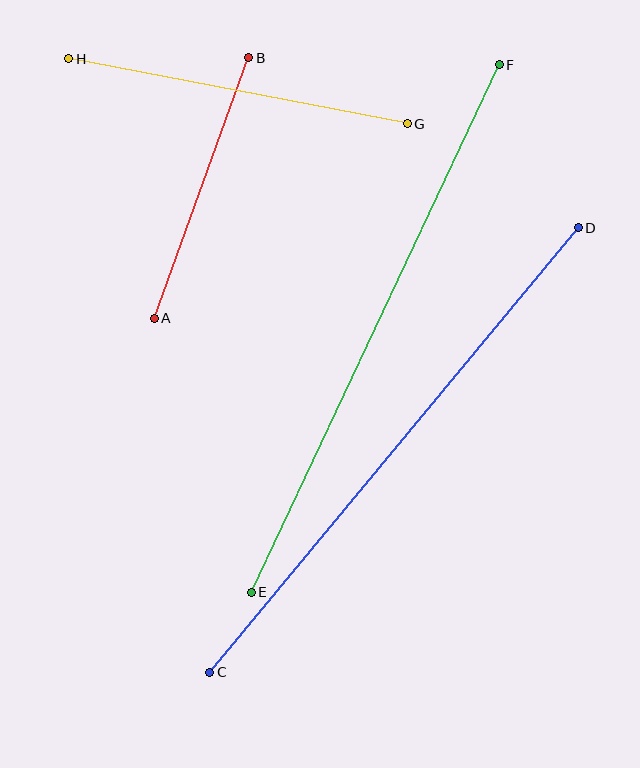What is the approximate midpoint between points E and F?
The midpoint is at approximately (375, 329) pixels.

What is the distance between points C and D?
The distance is approximately 577 pixels.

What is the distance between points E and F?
The distance is approximately 583 pixels.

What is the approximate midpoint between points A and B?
The midpoint is at approximately (201, 188) pixels.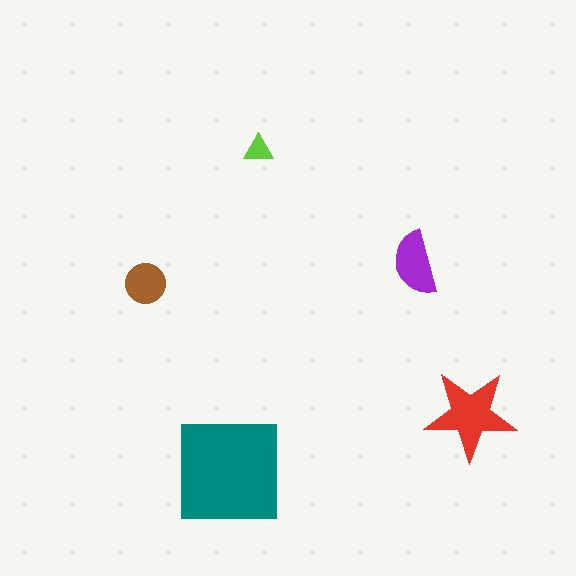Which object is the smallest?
The lime triangle.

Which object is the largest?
The teal square.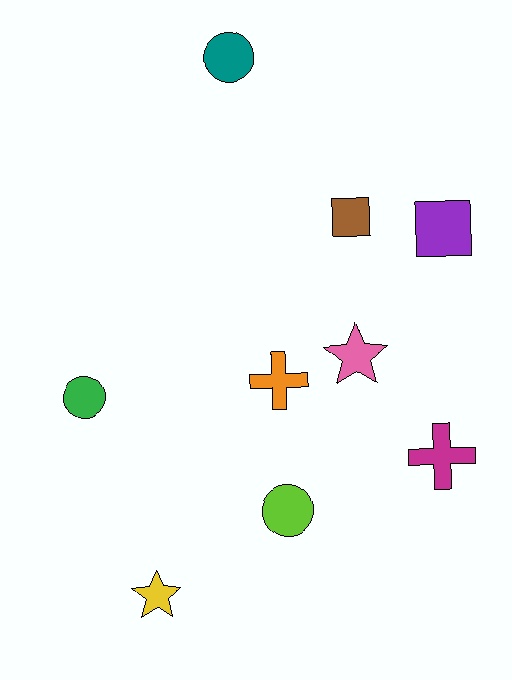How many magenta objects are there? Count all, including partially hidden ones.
There is 1 magenta object.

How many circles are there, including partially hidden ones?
There are 3 circles.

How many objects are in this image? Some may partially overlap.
There are 9 objects.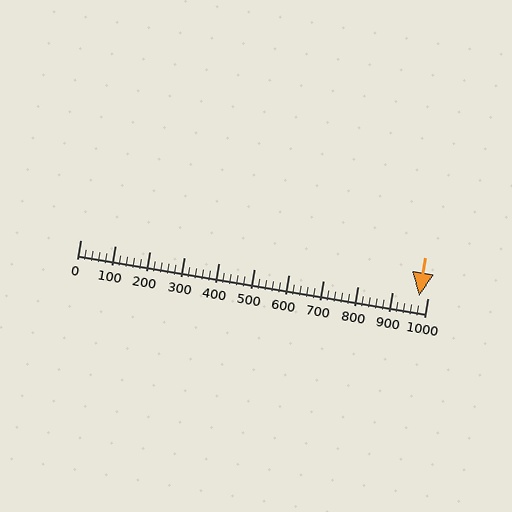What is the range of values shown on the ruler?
The ruler shows values from 0 to 1000.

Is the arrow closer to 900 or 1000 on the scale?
The arrow is closer to 1000.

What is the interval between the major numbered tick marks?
The major tick marks are spaced 100 units apart.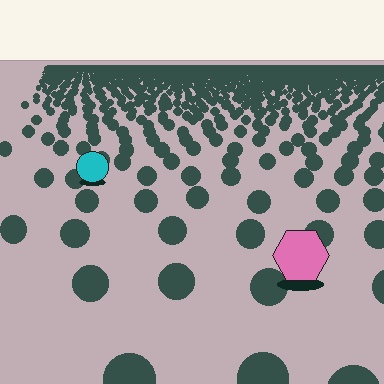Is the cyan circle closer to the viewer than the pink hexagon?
No. The pink hexagon is closer — you can tell from the texture gradient: the ground texture is coarser near it.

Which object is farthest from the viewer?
The cyan circle is farthest from the viewer. It appears smaller and the ground texture around it is denser.